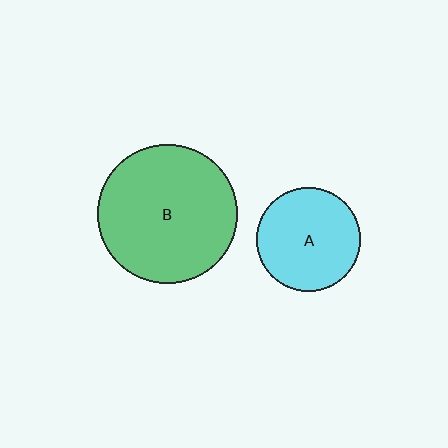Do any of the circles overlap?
No, none of the circles overlap.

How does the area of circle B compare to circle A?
Approximately 1.8 times.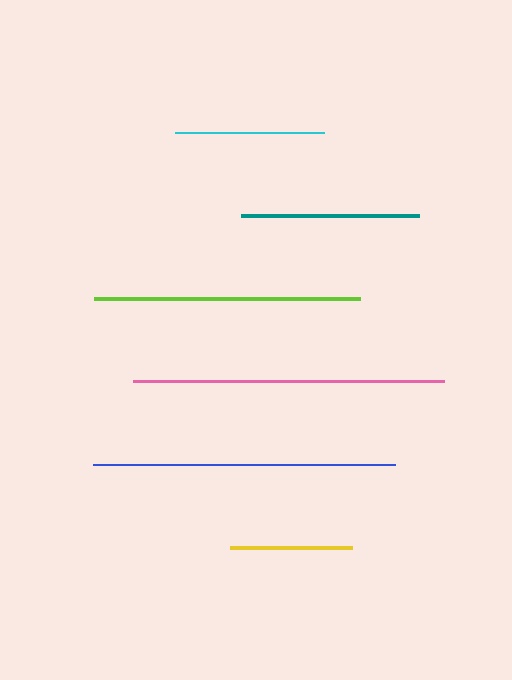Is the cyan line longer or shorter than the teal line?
The teal line is longer than the cyan line.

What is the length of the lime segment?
The lime segment is approximately 266 pixels long.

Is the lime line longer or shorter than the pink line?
The pink line is longer than the lime line.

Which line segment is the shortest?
The yellow line is the shortest at approximately 122 pixels.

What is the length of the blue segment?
The blue segment is approximately 302 pixels long.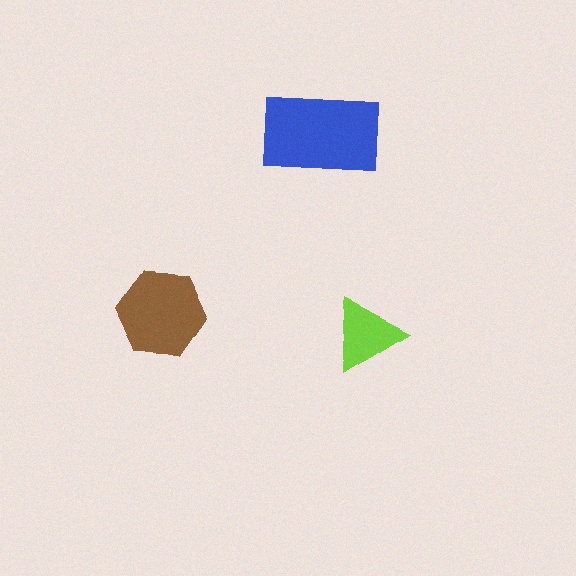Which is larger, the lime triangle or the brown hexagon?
The brown hexagon.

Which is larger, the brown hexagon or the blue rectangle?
The blue rectangle.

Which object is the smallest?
The lime triangle.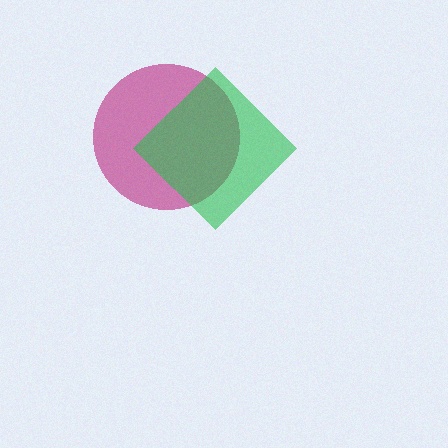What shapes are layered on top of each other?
The layered shapes are: a magenta circle, a green diamond.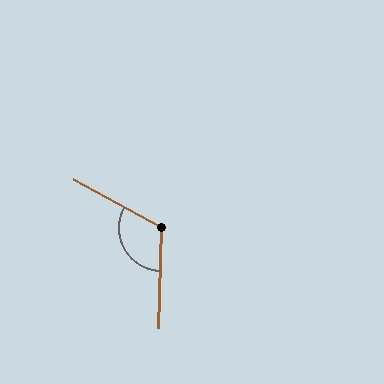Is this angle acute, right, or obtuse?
It is obtuse.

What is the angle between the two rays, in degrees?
Approximately 117 degrees.